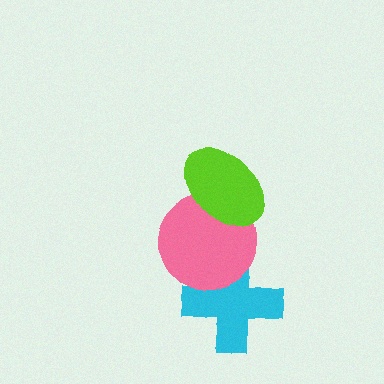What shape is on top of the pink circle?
The lime ellipse is on top of the pink circle.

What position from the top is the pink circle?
The pink circle is 2nd from the top.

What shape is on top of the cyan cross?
The pink circle is on top of the cyan cross.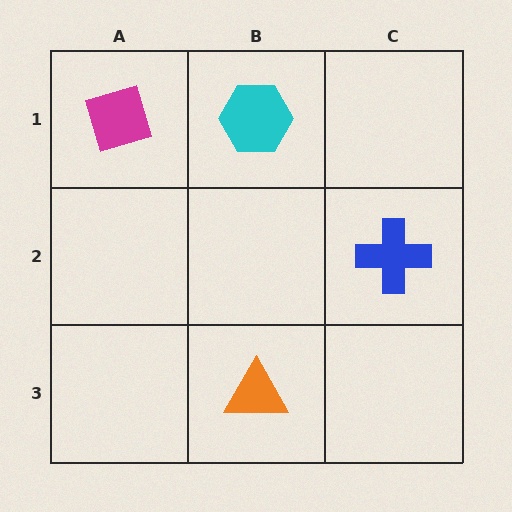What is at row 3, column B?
An orange triangle.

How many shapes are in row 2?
1 shape.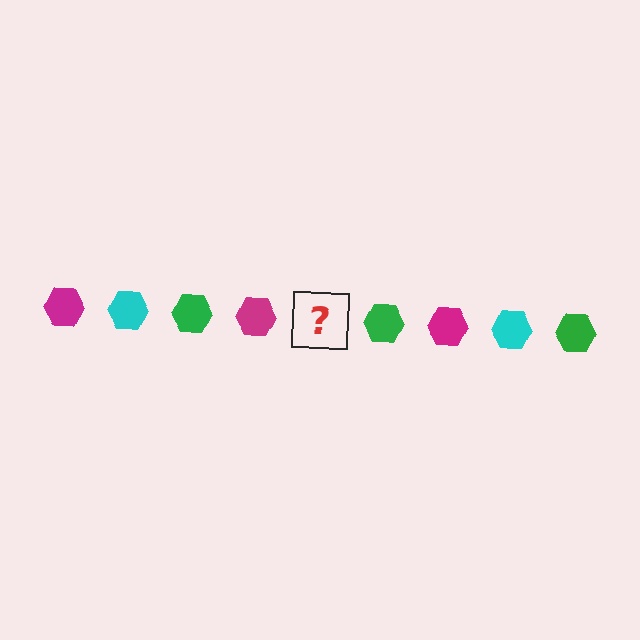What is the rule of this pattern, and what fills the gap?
The rule is that the pattern cycles through magenta, cyan, green hexagons. The gap should be filled with a cyan hexagon.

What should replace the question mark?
The question mark should be replaced with a cyan hexagon.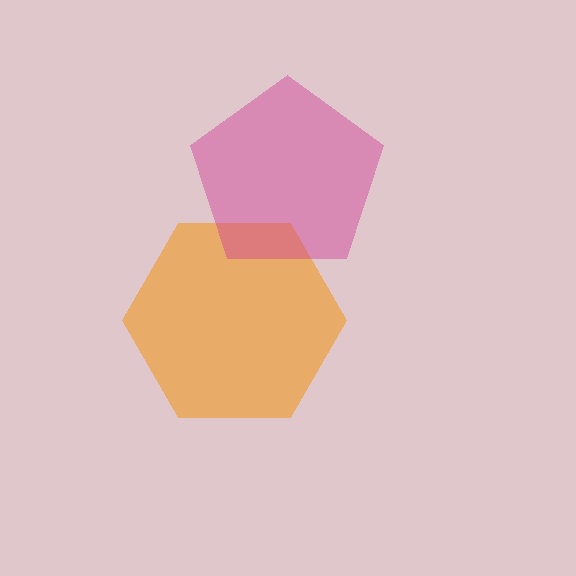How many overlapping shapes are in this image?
There are 2 overlapping shapes in the image.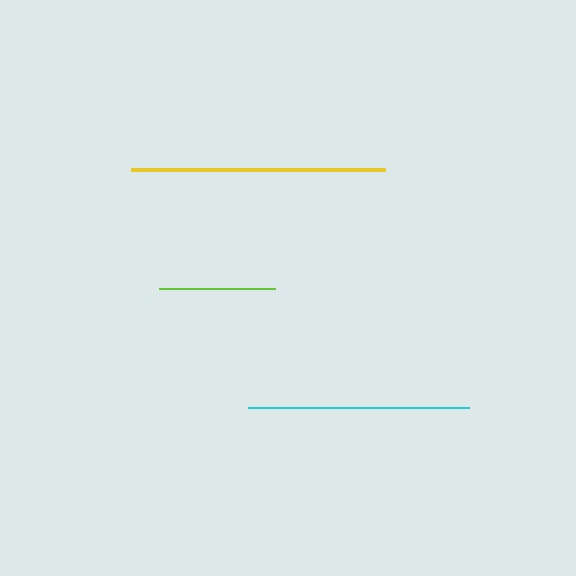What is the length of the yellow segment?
The yellow segment is approximately 254 pixels long.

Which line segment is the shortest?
The lime line is the shortest at approximately 115 pixels.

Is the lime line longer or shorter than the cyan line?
The cyan line is longer than the lime line.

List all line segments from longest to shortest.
From longest to shortest: yellow, cyan, lime.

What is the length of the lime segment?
The lime segment is approximately 115 pixels long.